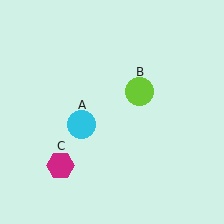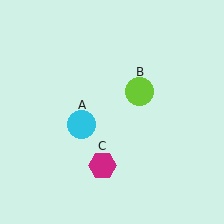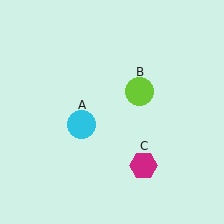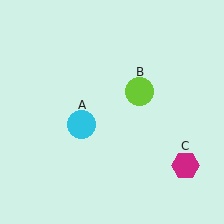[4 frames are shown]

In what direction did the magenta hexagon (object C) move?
The magenta hexagon (object C) moved right.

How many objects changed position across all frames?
1 object changed position: magenta hexagon (object C).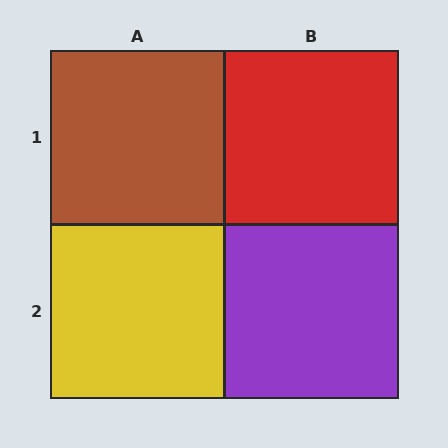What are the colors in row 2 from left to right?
Yellow, purple.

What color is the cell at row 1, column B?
Red.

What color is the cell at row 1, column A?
Brown.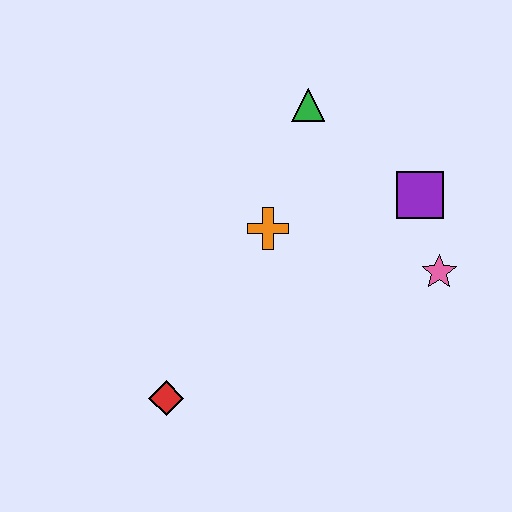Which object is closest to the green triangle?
The orange cross is closest to the green triangle.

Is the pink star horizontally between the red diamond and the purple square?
No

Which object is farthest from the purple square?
The red diamond is farthest from the purple square.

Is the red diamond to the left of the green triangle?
Yes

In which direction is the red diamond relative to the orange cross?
The red diamond is below the orange cross.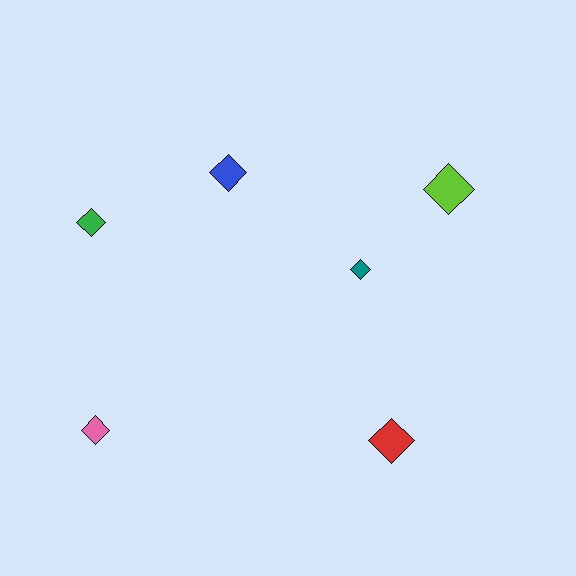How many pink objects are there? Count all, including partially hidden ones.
There is 1 pink object.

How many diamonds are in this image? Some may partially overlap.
There are 6 diamonds.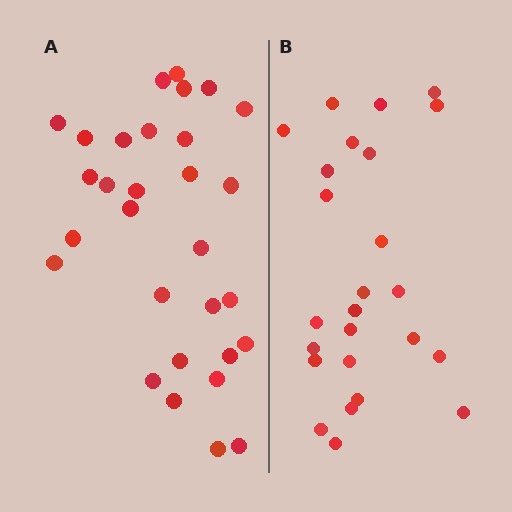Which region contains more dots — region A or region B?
Region A (the left region) has more dots.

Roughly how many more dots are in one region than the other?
Region A has about 5 more dots than region B.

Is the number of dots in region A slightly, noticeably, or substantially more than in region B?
Region A has only slightly more — the two regions are fairly close. The ratio is roughly 1.2 to 1.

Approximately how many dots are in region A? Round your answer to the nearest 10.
About 30 dots.